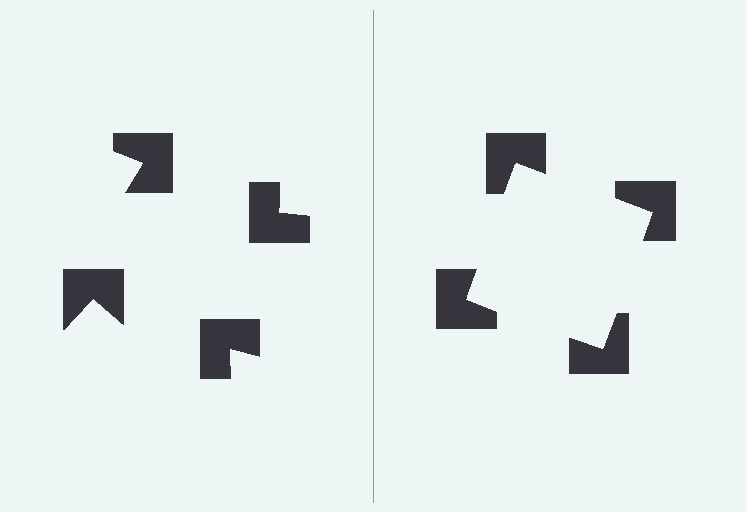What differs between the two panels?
The notched squares are positioned identically on both sides; only the wedge orientations differ. On the right they align to a square; on the left they are misaligned.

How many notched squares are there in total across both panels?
8 — 4 on each side.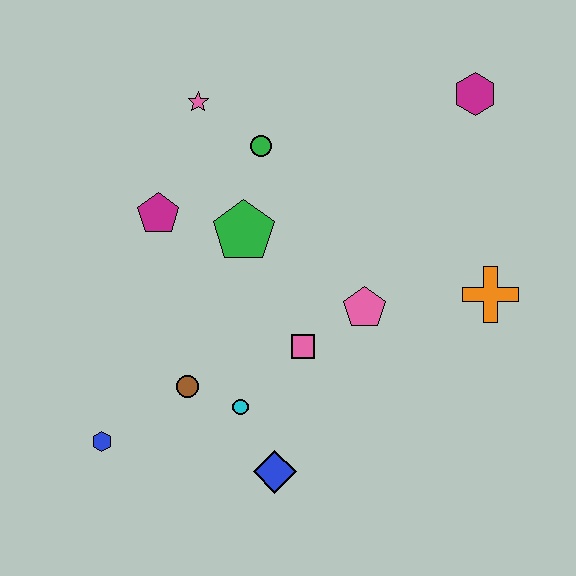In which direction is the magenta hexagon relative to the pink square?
The magenta hexagon is above the pink square.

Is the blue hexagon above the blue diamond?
Yes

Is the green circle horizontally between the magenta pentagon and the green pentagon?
No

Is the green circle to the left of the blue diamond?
Yes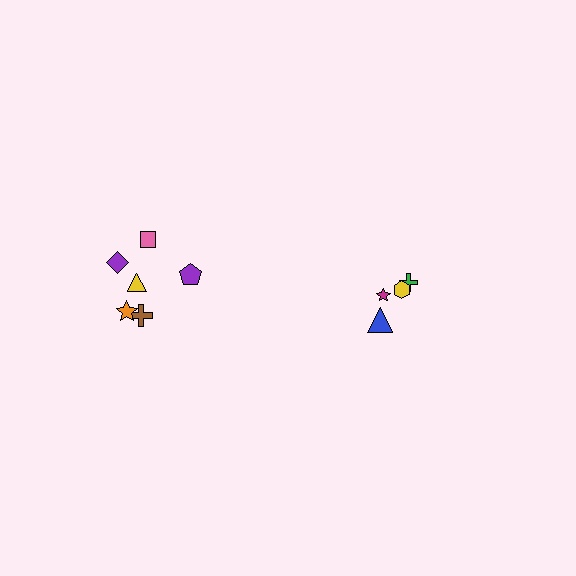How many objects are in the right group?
There are 4 objects.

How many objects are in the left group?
There are 6 objects.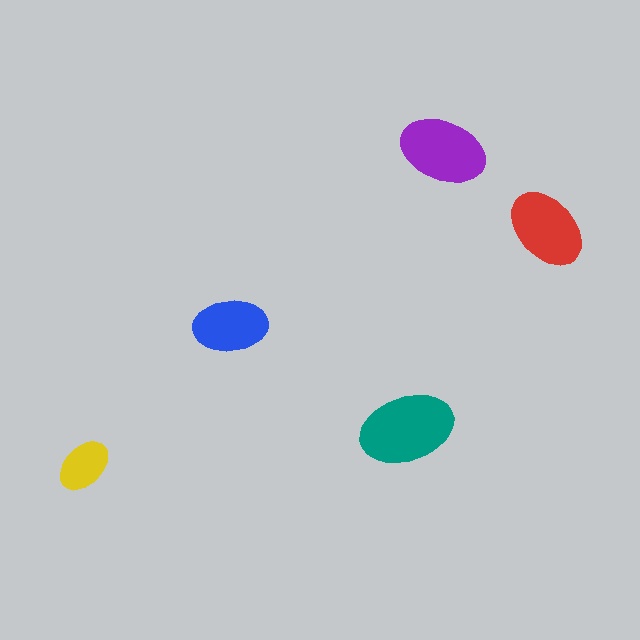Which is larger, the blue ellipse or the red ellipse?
The red one.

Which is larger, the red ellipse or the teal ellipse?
The teal one.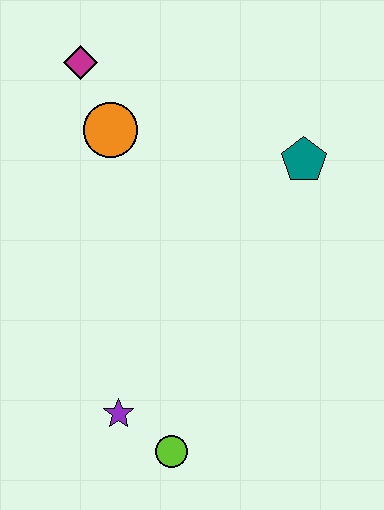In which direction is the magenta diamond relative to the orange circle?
The magenta diamond is above the orange circle.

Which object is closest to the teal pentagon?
The orange circle is closest to the teal pentagon.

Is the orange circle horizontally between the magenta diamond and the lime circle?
Yes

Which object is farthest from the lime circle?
The magenta diamond is farthest from the lime circle.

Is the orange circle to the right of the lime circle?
No